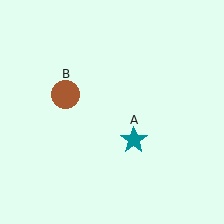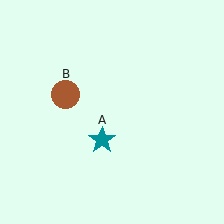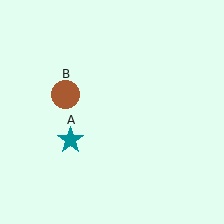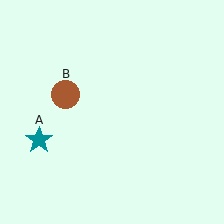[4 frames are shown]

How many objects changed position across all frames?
1 object changed position: teal star (object A).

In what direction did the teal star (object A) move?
The teal star (object A) moved left.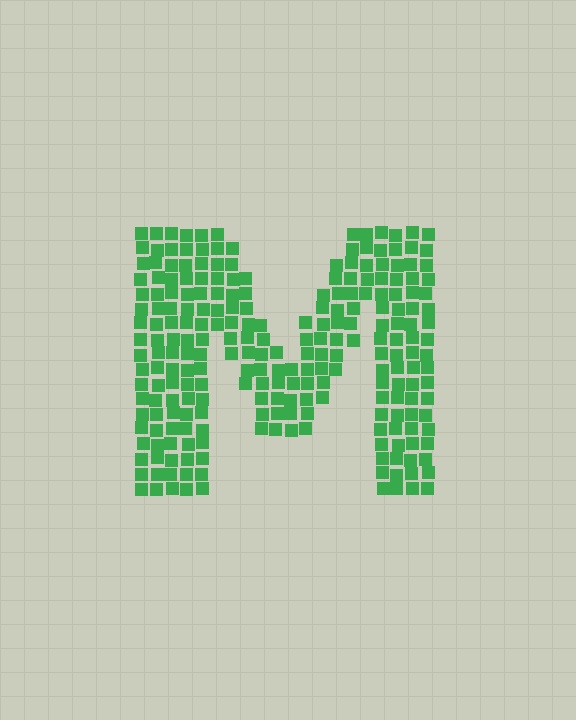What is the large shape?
The large shape is the letter M.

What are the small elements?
The small elements are squares.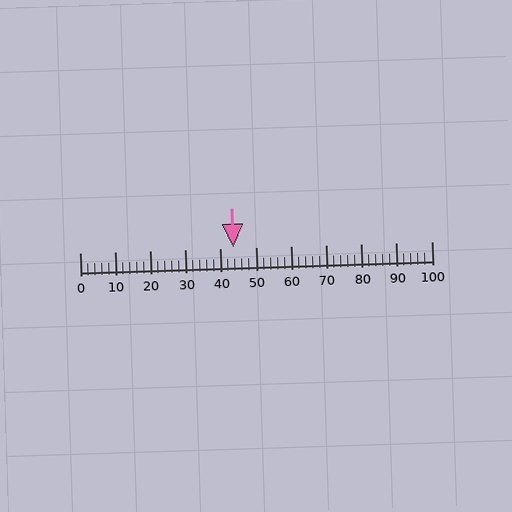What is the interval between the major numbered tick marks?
The major tick marks are spaced 10 units apart.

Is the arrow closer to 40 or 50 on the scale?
The arrow is closer to 40.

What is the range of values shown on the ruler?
The ruler shows values from 0 to 100.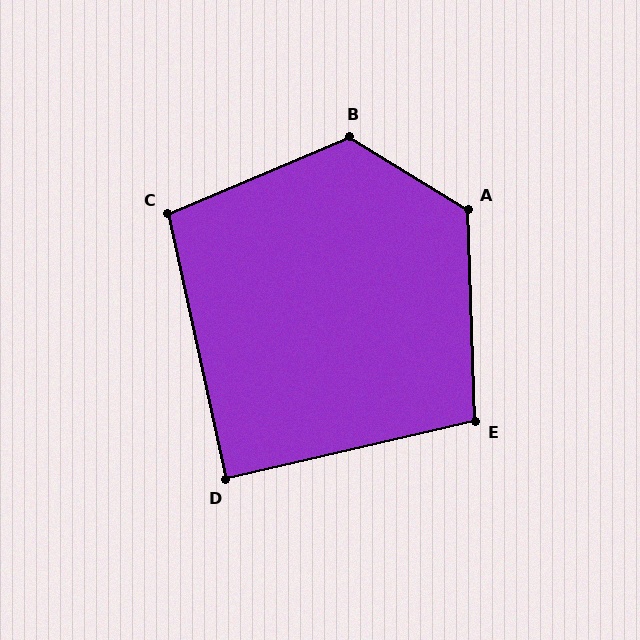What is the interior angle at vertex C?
Approximately 101 degrees (obtuse).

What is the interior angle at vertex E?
Approximately 101 degrees (obtuse).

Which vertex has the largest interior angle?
B, at approximately 126 degrees.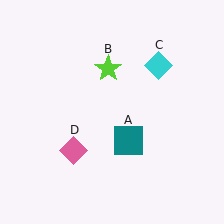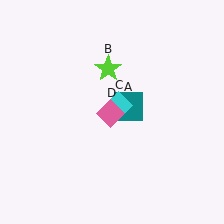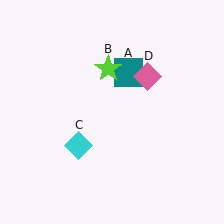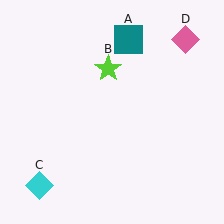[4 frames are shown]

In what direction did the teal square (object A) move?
The teal square (object A) moved up.